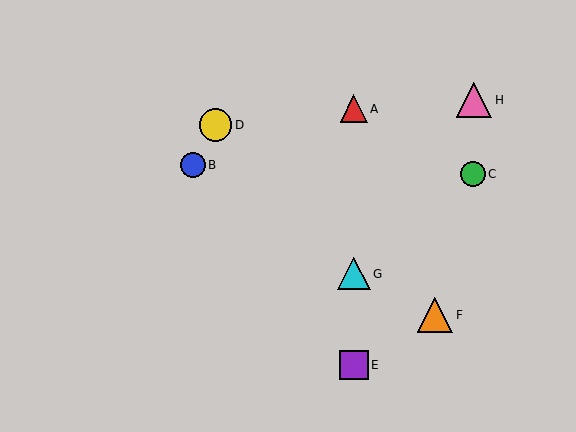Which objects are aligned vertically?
Objects A, E, G are aligned vertically.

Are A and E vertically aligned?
Yes, both are at x≈354.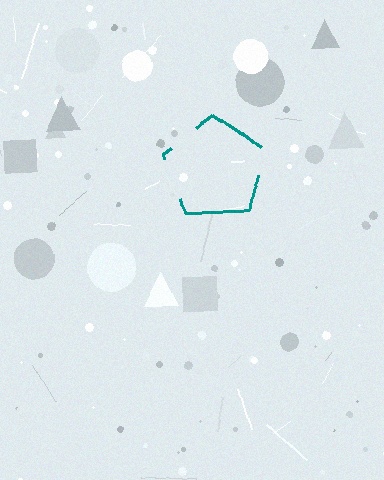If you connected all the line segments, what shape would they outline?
They would outline a pentagon.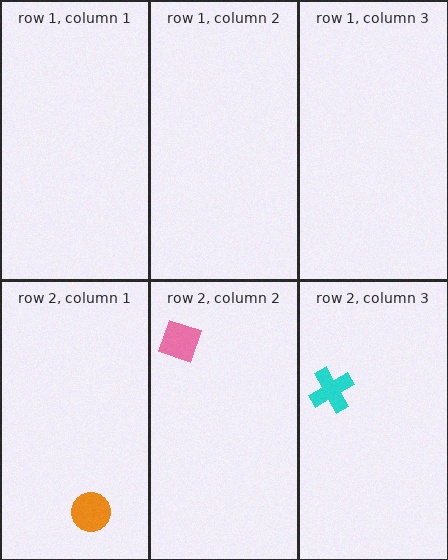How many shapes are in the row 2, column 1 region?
1.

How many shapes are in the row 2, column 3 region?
1.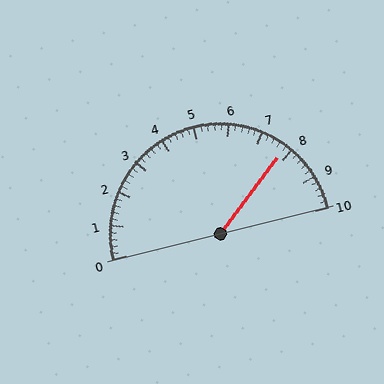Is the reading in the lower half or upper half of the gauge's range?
The reading is in the upper half of the range (0 to 10).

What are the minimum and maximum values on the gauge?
The gauge ranges from 0 to 10.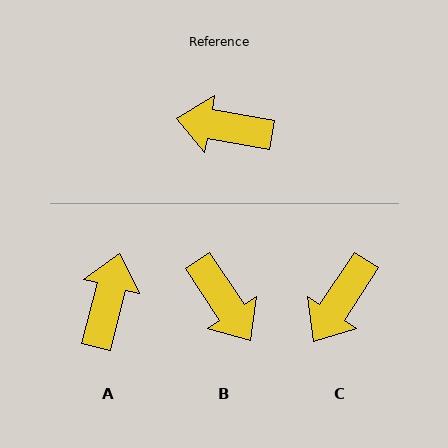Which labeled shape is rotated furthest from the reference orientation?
B, about 133 degrees away.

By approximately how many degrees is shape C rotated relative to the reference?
Approximately 67 degrees counter-clockwise.